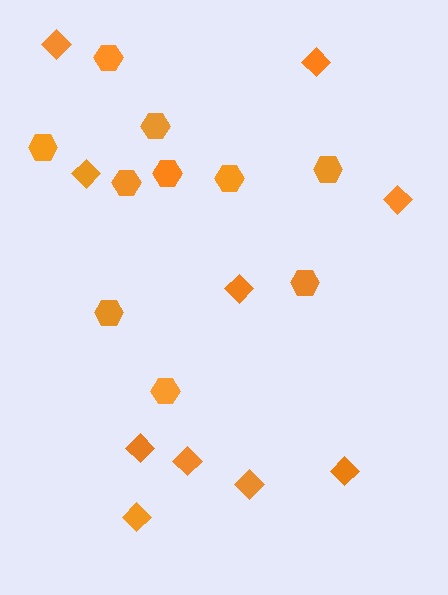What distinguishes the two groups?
There are 2 groups: one group of hexagons (10) and one group of diamonds (10).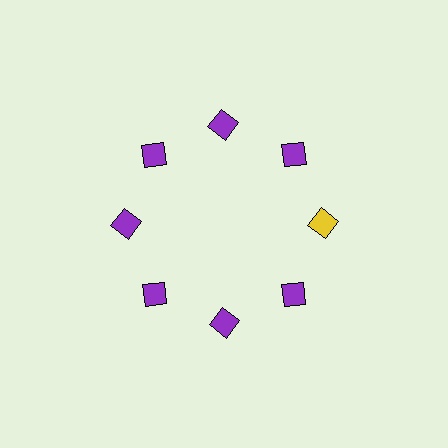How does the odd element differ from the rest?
It has a different color: yellow instead of purple.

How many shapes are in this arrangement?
There are 8 shapes arranged in a ring pattern.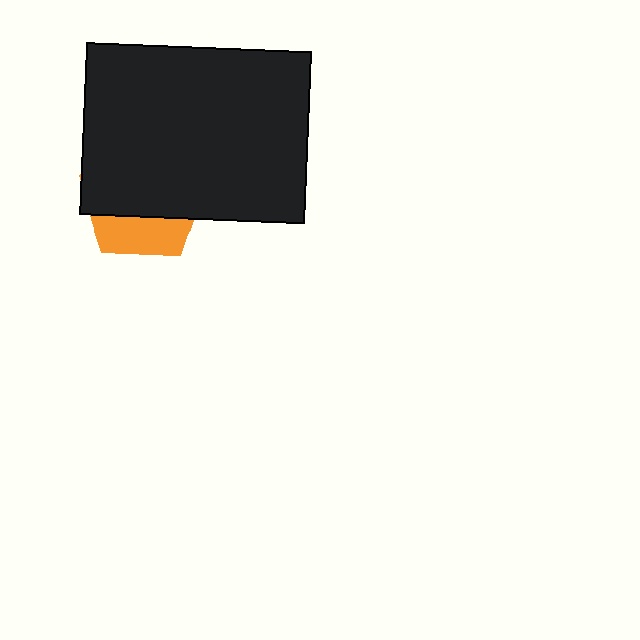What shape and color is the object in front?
The object in front is a black rectangle.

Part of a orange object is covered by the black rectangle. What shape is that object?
It is a pentagon.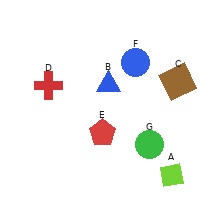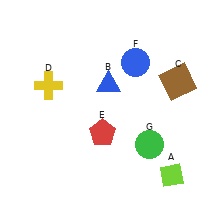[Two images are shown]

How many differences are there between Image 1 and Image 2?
There is 1 difference between the two images.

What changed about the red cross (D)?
In Image 1, D is red. In Image 2, it changed to yellow.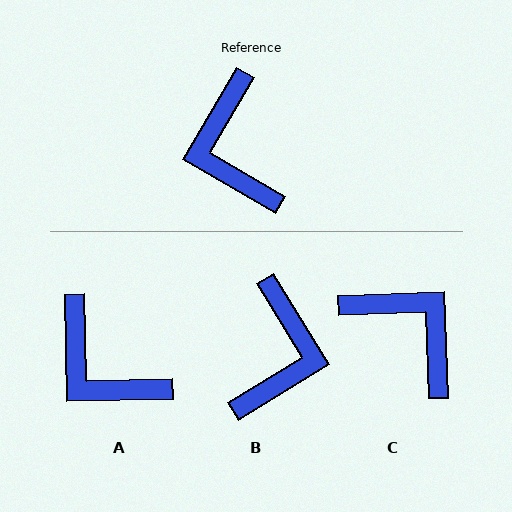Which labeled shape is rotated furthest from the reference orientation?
B, about 152 degrees away.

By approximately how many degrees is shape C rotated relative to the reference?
Approximately 147 degrees clockwise.